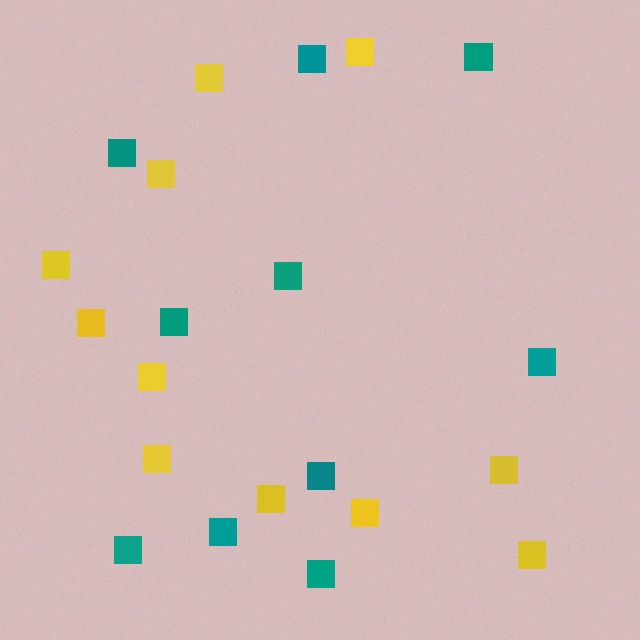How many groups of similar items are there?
There are 2 groups: one group of yellow squares (11) and one group of teal squares (10).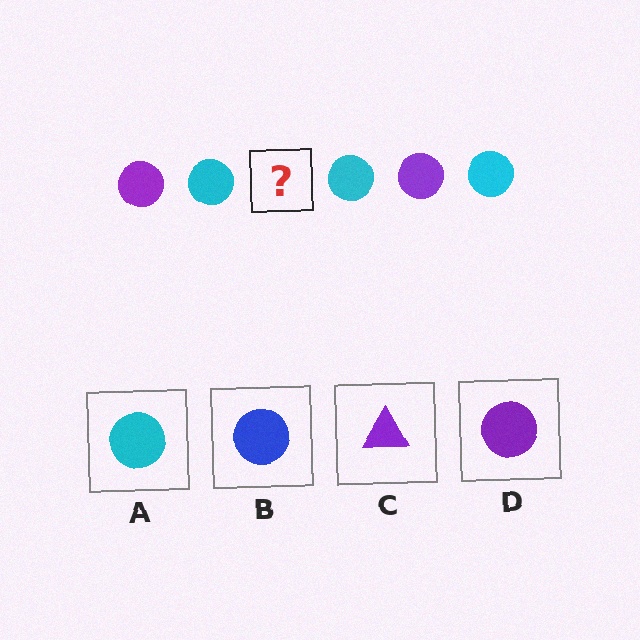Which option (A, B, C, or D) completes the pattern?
D.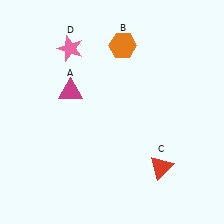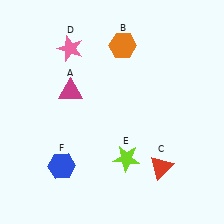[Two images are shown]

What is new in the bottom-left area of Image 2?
A blue hexagon (F) was added in the bottom-left area of Image 2.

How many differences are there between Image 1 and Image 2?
There are 2 differences between the two images.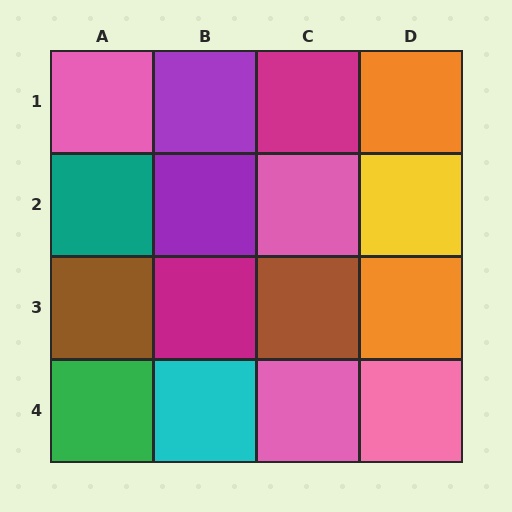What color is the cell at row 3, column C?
Brown.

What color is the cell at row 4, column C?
Pink.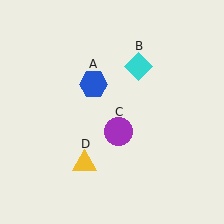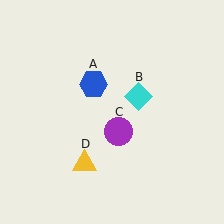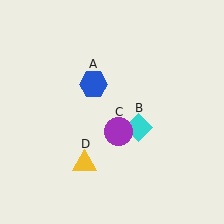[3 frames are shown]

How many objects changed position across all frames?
1 object changed position: cyan diamond (object B).